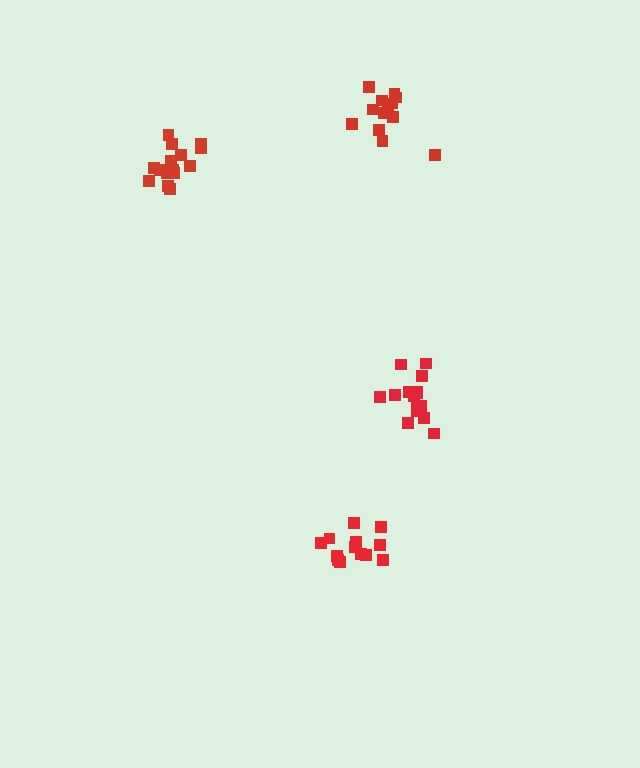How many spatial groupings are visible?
There are 4 spatial groupings.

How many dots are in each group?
Group 1: 15 dots, Group 2: 14 dots, Group 3: 16 dots, Group 4: 14 dots (59 total).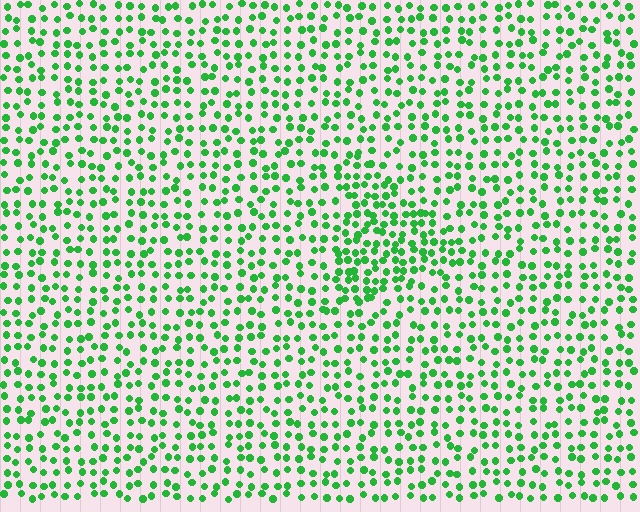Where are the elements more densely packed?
The elements are more densely packed inside the triangle boundary.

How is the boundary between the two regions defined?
The boundary is defined by a change in element density (approximately 1.7x ratio). All elements are the same color, size, and shape.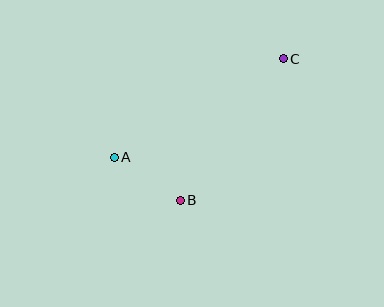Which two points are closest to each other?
Points A and B are closest to each other.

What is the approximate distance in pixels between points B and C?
The distance between B and C is approximately 175 pixels.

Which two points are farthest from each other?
Points A and C are farthest from each other.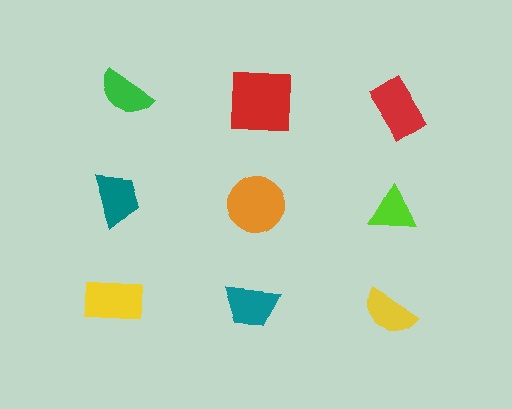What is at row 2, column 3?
A lime triangle.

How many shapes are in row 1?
3 shapes.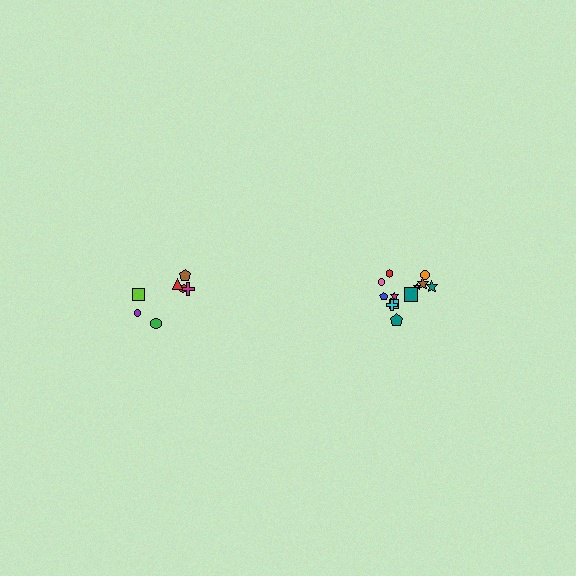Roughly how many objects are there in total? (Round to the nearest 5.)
Roughly 20 objects in total.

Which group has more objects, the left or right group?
The right group.